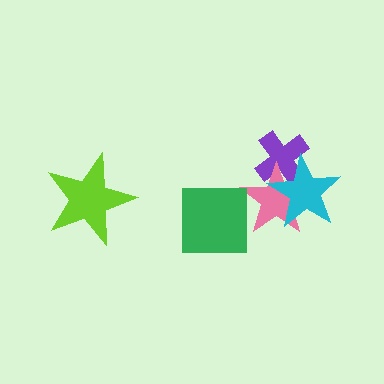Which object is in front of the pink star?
The cyan star is in front of the pink star.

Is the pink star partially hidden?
Yes, it is partially covered by another shape.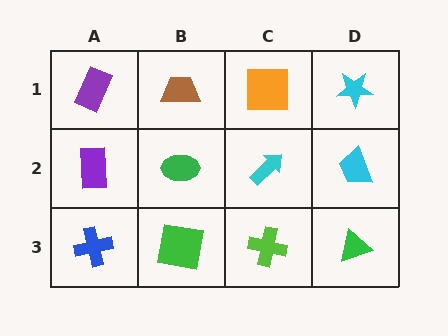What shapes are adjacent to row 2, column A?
A purple rectangle (row 1, column A), a blue cross (row 3, column A), a green ellipse (row 2, column B).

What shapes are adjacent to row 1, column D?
A cyan trapezoid (row 2, column D), an orange square (row 1, column C).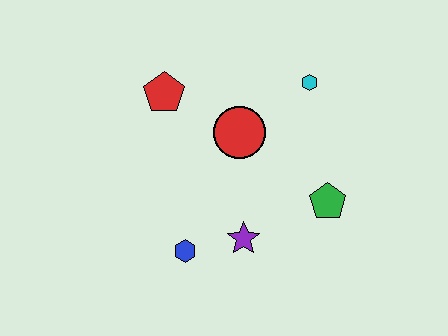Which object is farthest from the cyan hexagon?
The blue hexagon is farthest from the cyan hexagon.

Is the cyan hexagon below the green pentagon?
No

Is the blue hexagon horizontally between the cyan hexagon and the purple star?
No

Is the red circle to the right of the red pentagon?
Yes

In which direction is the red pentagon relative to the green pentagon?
The red pentagon is to the left of the green pentagon.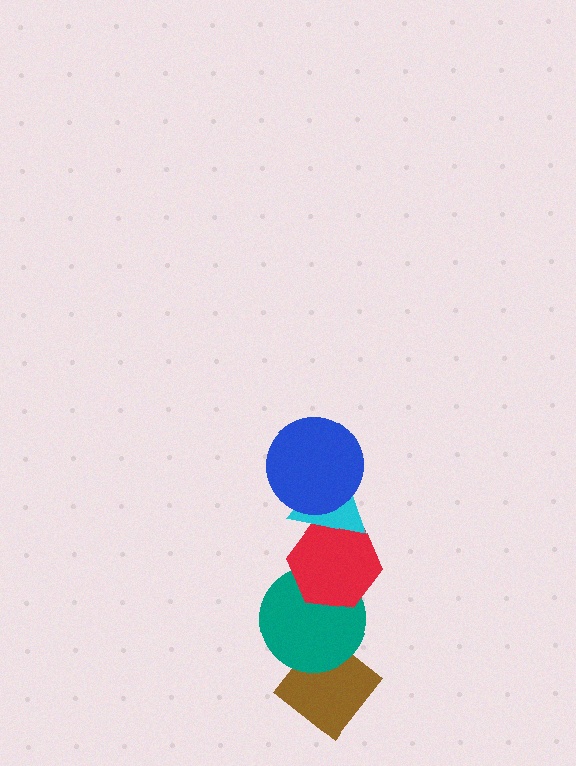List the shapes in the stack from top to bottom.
From top to bottom: the blue circle, the cyan triangle, the red hexagon, the teal circle, the brown diamond.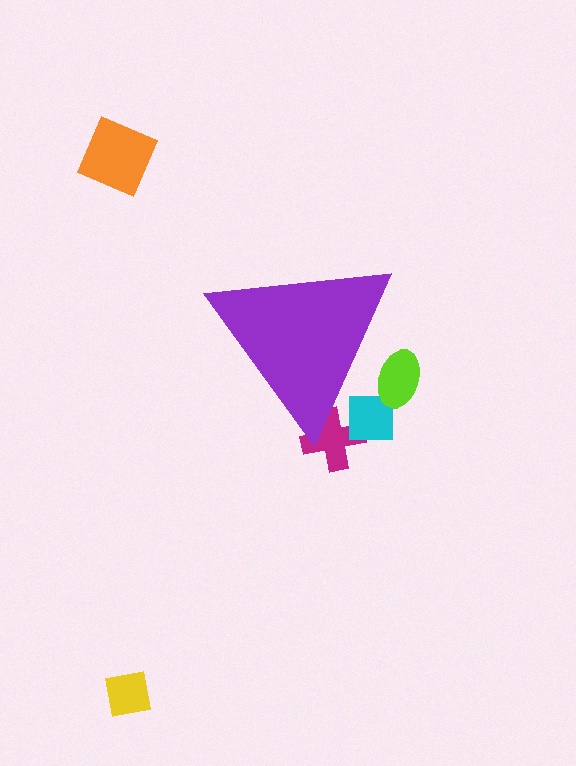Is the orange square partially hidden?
No, the orange square is fully visible.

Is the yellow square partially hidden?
No, the yellow square is fully visible.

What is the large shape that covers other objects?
A purple triangle.